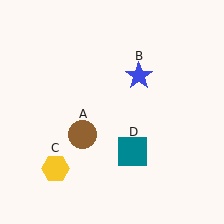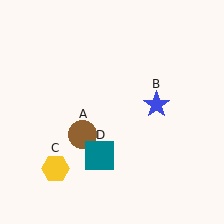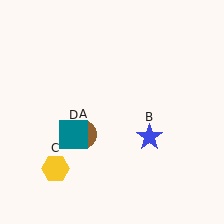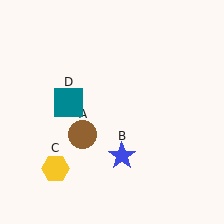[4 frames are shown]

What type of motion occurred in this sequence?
The blue star (object B), teal square (object D) rotated clockwise around the center of the scene.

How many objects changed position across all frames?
2 objects changed position: blue star (object B), teal square (object D).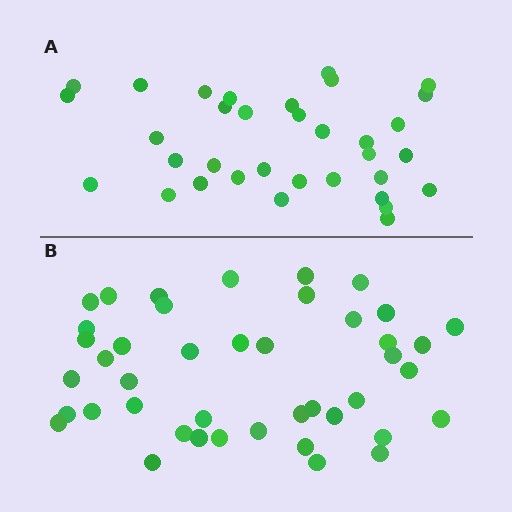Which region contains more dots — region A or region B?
Region B (the bottom region) has more dots.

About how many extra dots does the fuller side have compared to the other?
Region B has roughly 8 or so more dots than region A.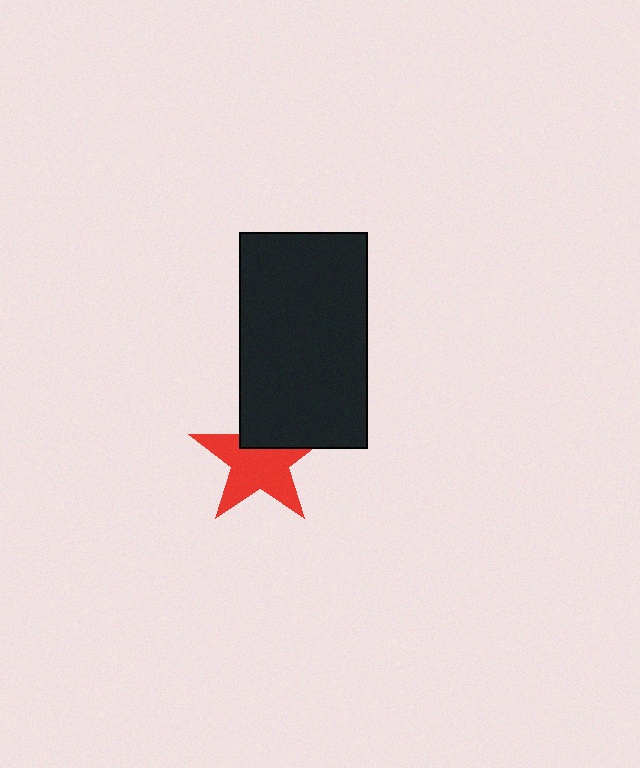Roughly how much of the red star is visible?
Most of it is visible (roughly 67%).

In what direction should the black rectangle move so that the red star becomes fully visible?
The black rectangle should move up. That is the shortest direction to clear the overlap and leave the red star fully visible.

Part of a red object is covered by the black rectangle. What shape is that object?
It is a star.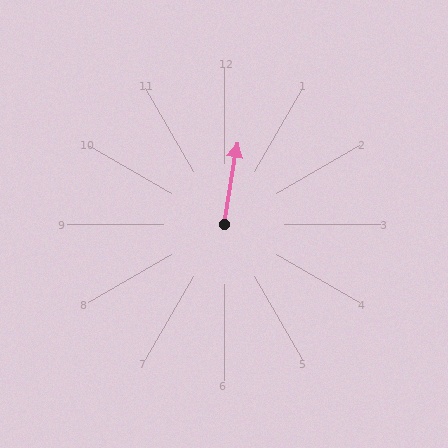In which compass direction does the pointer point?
North.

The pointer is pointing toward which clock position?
Roughly 12 o'clock.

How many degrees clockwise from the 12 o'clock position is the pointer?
Approximately 9 degrees.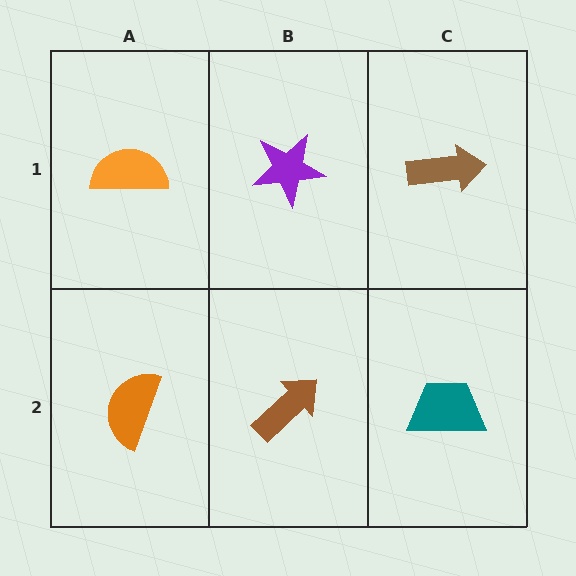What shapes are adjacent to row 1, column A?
An orange semicircle (row 2, column A), a purple star (row 1, column B).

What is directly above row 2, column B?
A purple star.